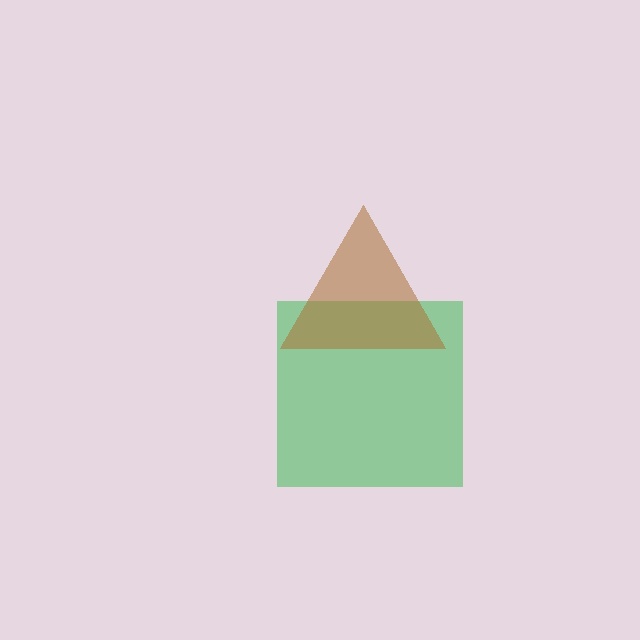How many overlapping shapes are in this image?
There are 2 overlapping shapes in the image.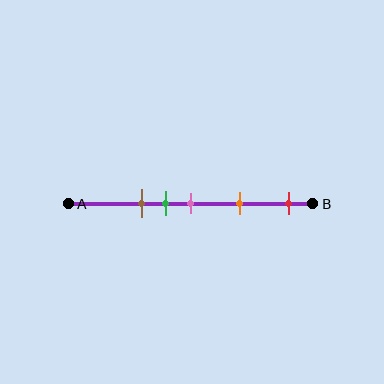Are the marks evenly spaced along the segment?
No, the marks are not evenly spaced.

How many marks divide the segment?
There are 5 marks dividing the segment.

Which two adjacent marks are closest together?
The green and pink marks are the closest adjacent pair.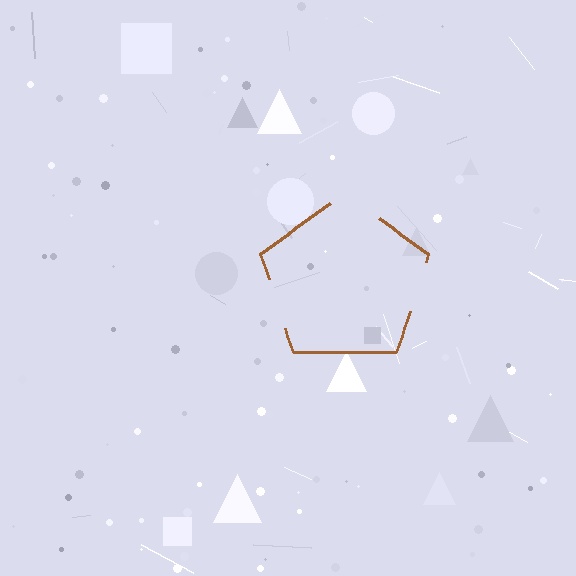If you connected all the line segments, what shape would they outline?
They would outline a pentagon.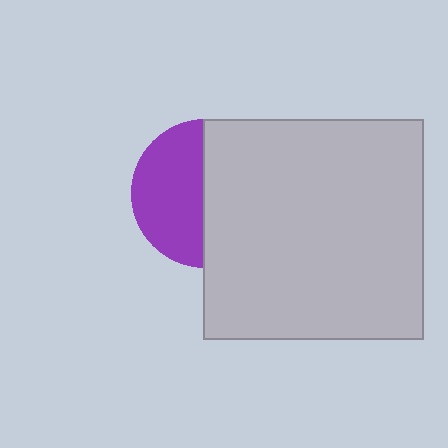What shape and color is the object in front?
The object in front is a light gray square.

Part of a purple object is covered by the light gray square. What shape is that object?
It is a circle.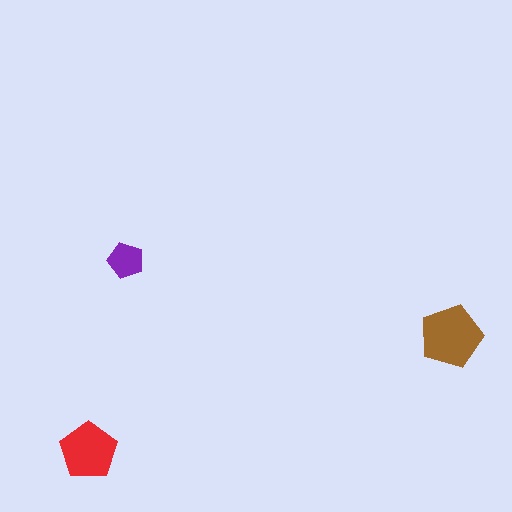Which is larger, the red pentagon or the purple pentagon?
The red one.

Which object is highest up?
The purple pentagon is topmost.